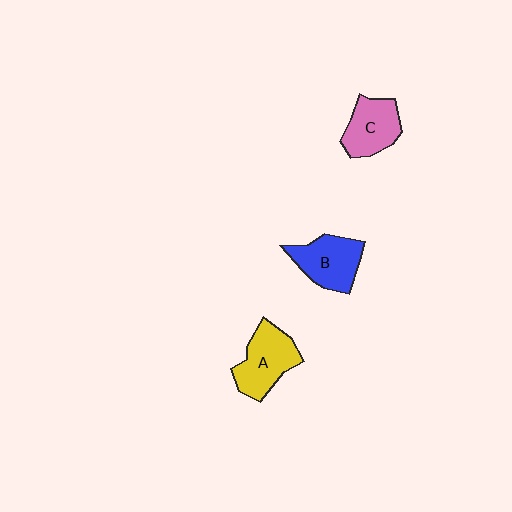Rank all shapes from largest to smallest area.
From largest to smallest: A (yellow), B (blue), C (pink).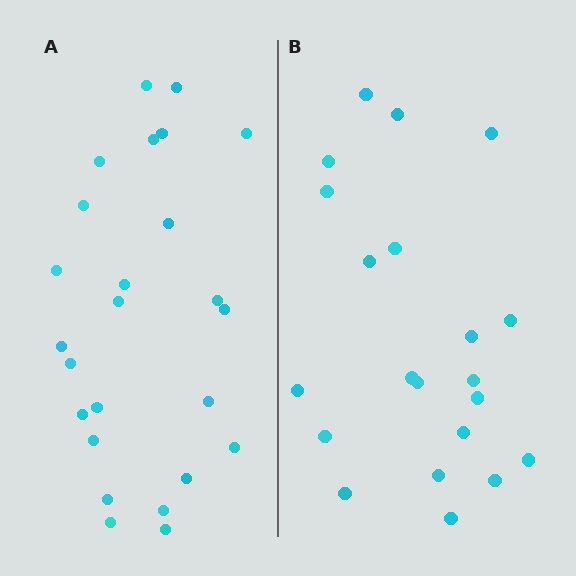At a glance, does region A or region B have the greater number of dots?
Region A (the left region) has more dots.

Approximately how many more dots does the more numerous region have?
Region A has about 4 more dots than region B.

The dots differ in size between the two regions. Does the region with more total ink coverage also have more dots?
No. Region B has more total ink coverage because its dots are larger, but region A actually contains more individual dots. Total area can be misleading — the number of items is what matters here.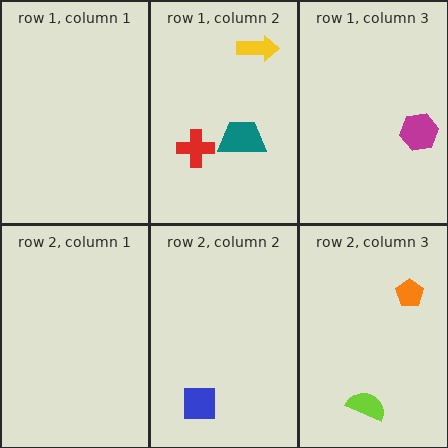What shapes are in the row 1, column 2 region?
The teal trapezoid, the red cross, the yellow arrow.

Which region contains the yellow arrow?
The row 1, column 2 region.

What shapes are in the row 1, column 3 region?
The magenta hexagon.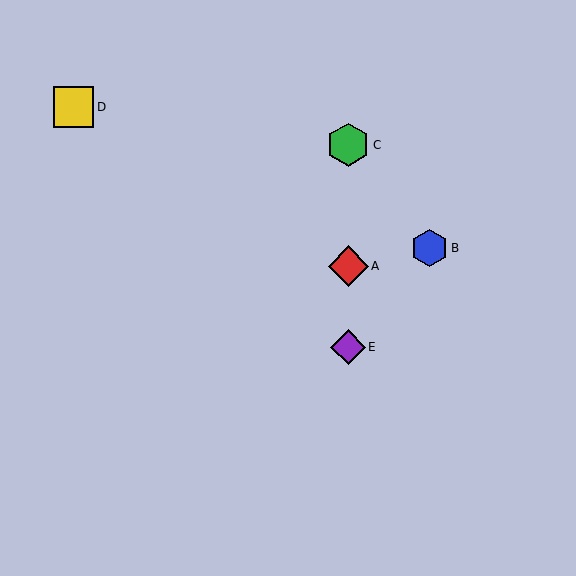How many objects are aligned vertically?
3 objects (A, C, E) are aligned vertically.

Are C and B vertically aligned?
No, C is at x≈348 and B is at x≈430.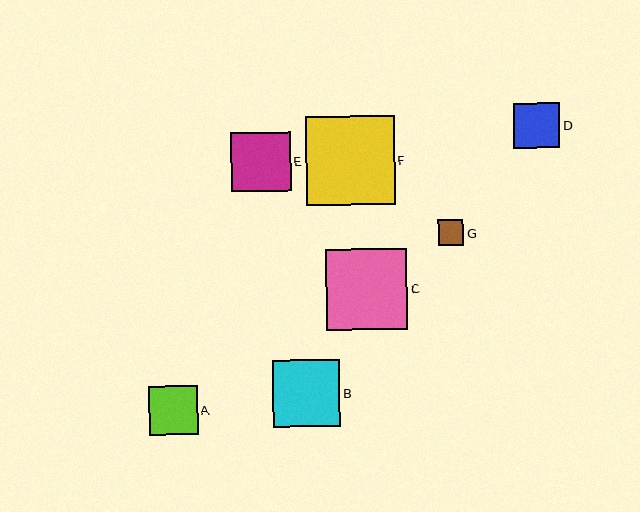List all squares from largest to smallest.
From largest to smallest: F, C, B, E, A, D, G.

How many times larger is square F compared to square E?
Square F is approximately 1.5 times the size of square E.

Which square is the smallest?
Square G is the smallest with a size of approximately 25 pixels.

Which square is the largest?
Square F is the largest with a size of approximately 89 pixels.